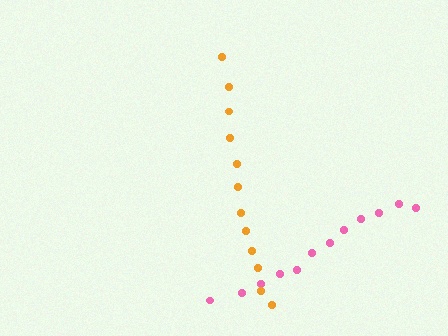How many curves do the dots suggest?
There are 2 distinct paths.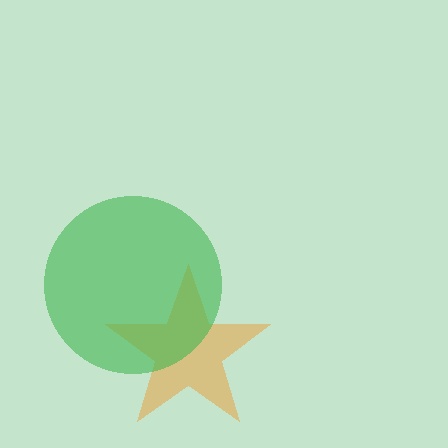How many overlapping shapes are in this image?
There are 2 overlapping shapes in the image.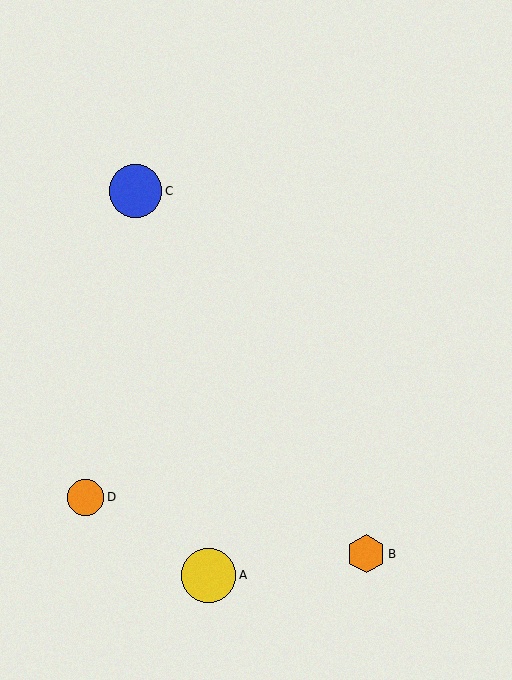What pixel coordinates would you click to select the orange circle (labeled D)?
Click at (86, 497) to select the orange circle D.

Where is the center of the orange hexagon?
The center of the orange hexagon is at (366, 554).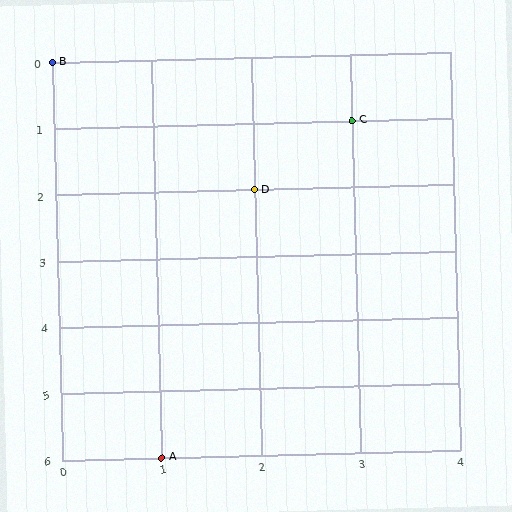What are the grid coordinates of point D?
Point D is at grid coordinates (2, 2).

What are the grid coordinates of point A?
Point A is at grid coordinates (1, 6).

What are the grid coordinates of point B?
Point B is at grid coordinates (0, 0).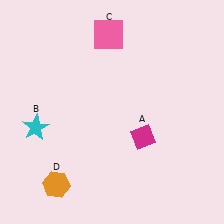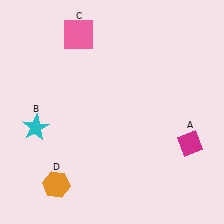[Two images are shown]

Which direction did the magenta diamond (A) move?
The magenta diamond (A) moved right.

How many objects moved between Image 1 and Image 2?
2 objects moved between the two images.